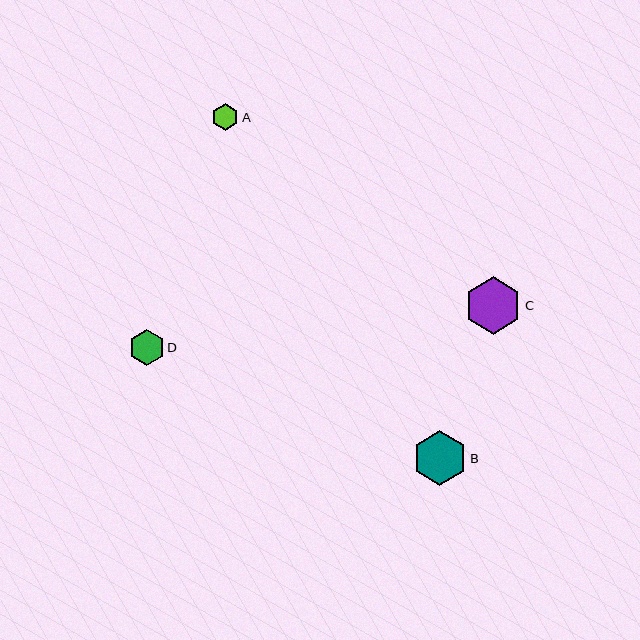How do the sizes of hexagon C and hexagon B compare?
Hexagon C and hexagon B are approximately the same size.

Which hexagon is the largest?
Hexagon C is the largest with a size of approximately 57 pixels.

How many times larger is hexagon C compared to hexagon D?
Hexagon C is approximately 1.6 times the size of hexagon D.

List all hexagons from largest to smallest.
From largest to smallest: C, B, D, A.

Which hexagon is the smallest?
Hexagon A is the smallest with a size of approximately 27 pixels.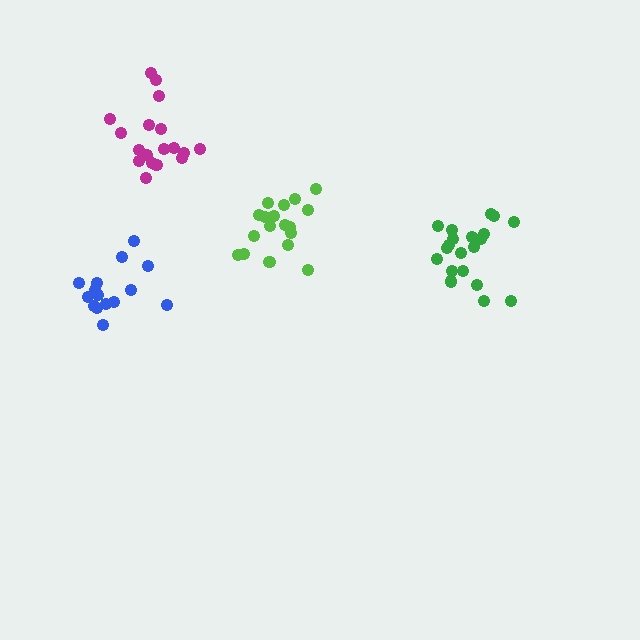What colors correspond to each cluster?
The clusters are colored: green, magenta, lime, blue.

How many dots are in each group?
Group 1: 20 dots, Group 2: 18 dots, Group 3: 18 dots, Group 4: 15 dots (71 total).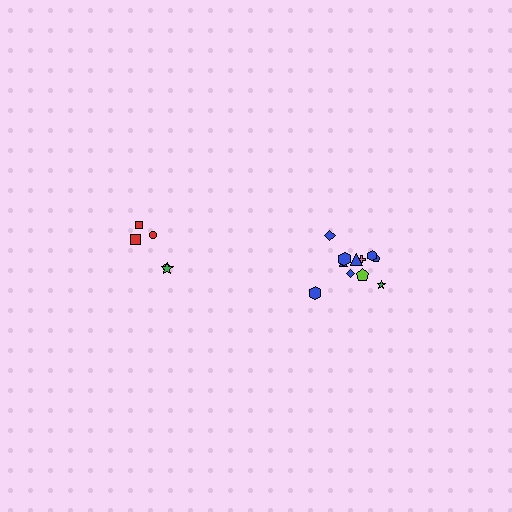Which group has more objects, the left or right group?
The right group.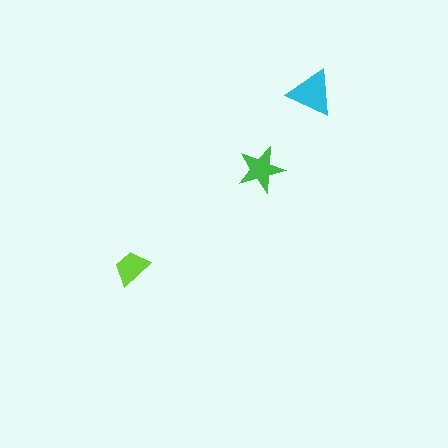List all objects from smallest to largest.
The lime trapezoid, the green star, the cyan triangle.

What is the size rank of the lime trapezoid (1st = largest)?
3rd.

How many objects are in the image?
There are 3 objects in the image.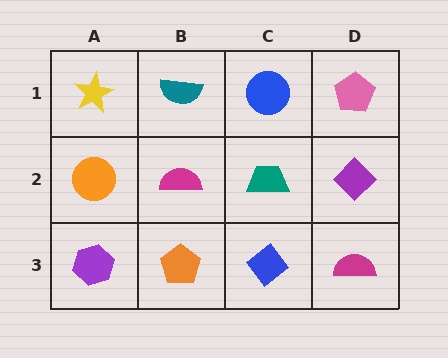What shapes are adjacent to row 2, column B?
A teal semicircle (row 1, column B), an orange pentagon (row 3, column B), an orange circle (row 2, column A), a teal trapezoid (row 2, column C).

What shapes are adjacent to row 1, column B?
A magenta semicircle (row 2, column B), a yellow star (row 1, column A), a blue circle (row 1, column C).